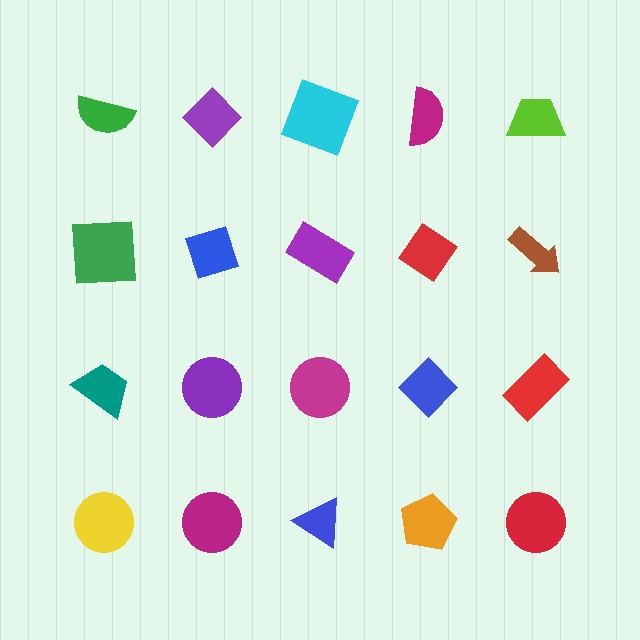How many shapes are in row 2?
5 shapes.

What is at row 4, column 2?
A magenta circle.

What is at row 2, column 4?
A red diamond.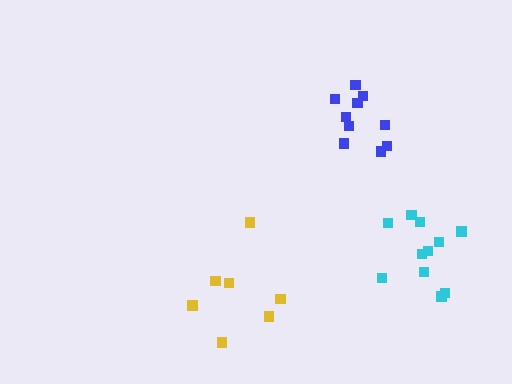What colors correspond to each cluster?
The clusters are colored: blue, cyan, yellow.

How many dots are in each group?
Group 1: 10 dots, Group 2: 11 dots, Group 3: 7 dots (28 total).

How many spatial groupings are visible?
There are 3 spatial groupings.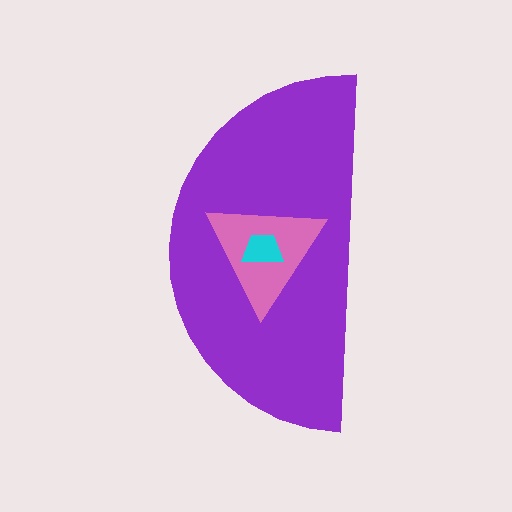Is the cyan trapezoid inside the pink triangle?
Yes.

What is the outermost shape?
The purple semicircle.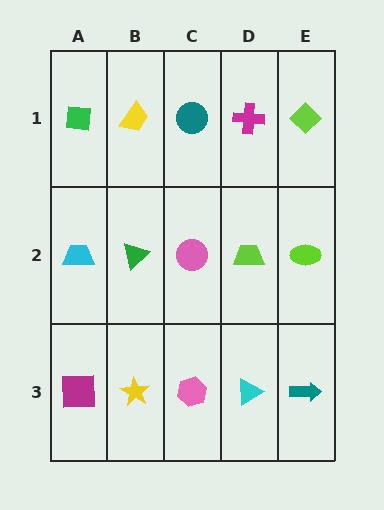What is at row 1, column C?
A teal circle.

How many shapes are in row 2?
5 shapes.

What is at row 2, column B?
A green triangle.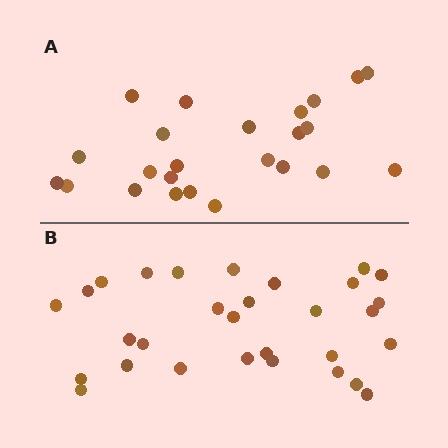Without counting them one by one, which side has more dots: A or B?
Region B (the bottom region) has more dots.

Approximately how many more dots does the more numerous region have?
Region B has about 6 more dots than region A.